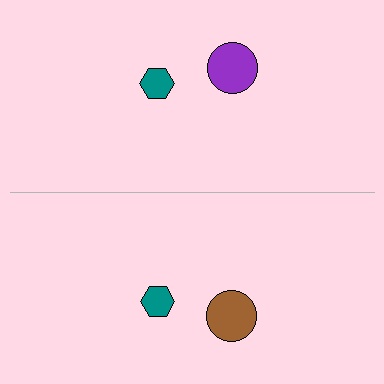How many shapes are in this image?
There are 4 shapes in this image.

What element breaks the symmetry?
The brown circle on the bottom side breaks the symmetry — its mirror counterpart is purple.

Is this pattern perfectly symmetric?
No, the pattern is not perfectly symmetric. The brown circle on the bottom side breaks the symmetry — its mirror counterpart is purple.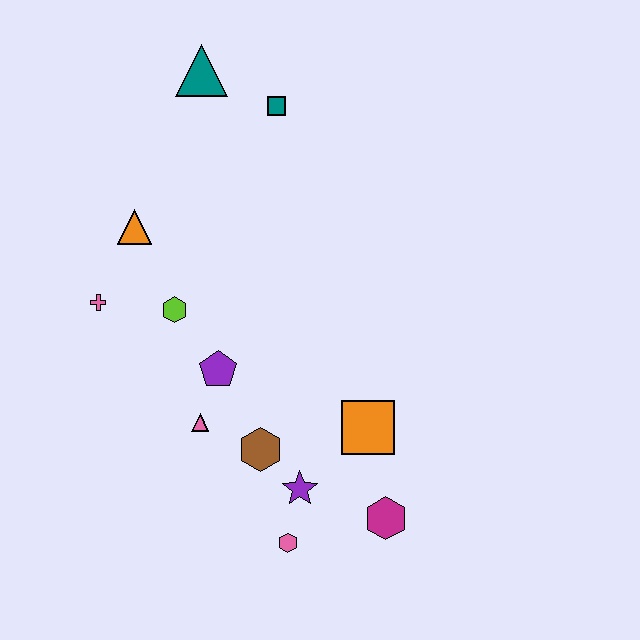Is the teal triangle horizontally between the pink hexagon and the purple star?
No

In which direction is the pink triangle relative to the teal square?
The pink triangle is below the teal square.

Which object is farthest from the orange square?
The teal triangle is farthest from the orange square.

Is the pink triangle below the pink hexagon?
No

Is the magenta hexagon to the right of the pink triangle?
Yes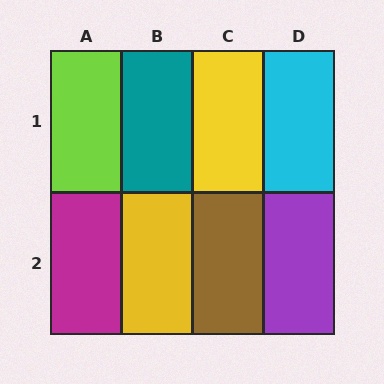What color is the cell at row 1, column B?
Teal.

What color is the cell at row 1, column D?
Cyan.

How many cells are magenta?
1 cell is magenta.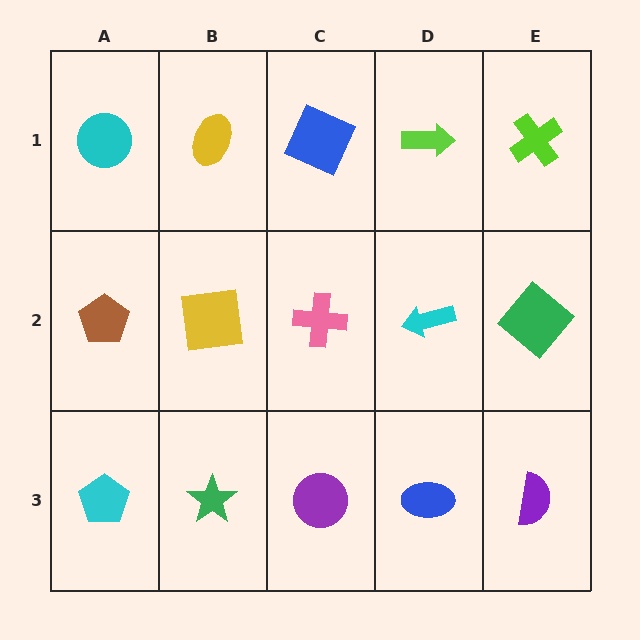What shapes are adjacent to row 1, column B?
A yellow square (row 2, column B), a cyan circle (row 1, column A), a blue square (row 1, column C).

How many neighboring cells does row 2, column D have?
4.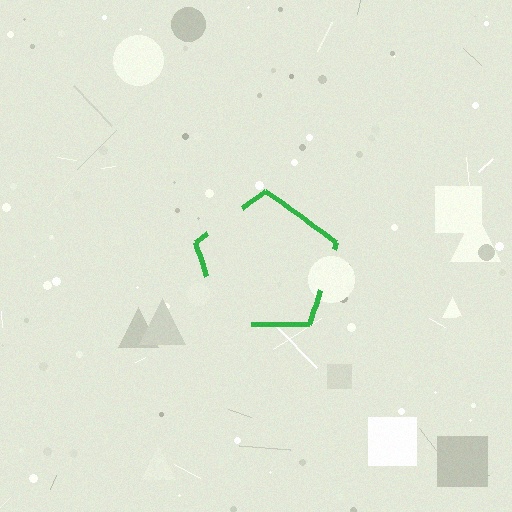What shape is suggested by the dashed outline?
The dashed outline suggests a pentagon.